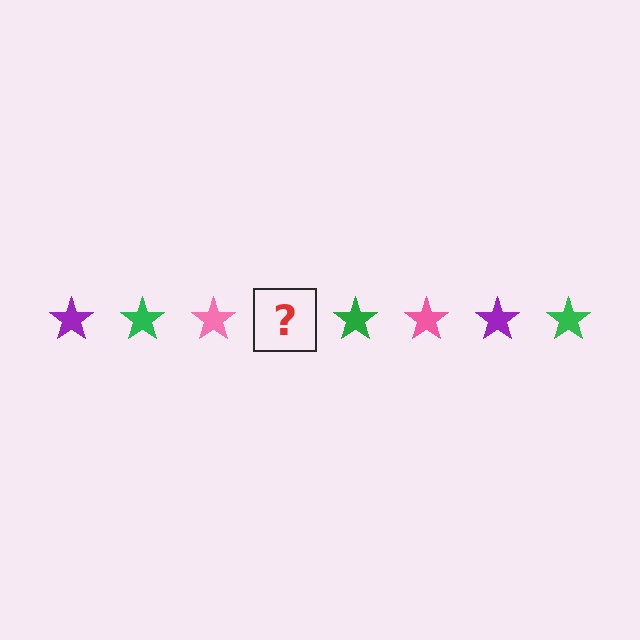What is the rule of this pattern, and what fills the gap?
The rule is that the pattern cycles through purple, green, pink stars. The gap should be filled with a purple star.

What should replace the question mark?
The question mark should be replaced with a purple star.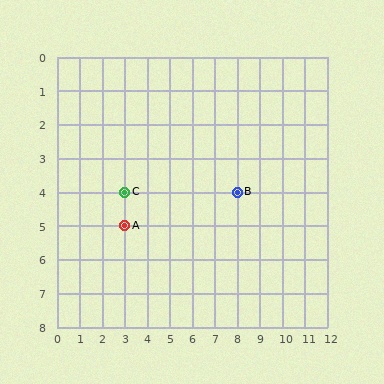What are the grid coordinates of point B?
Point B is at grid coordinates (8, 4).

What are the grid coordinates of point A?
Point A is at grid coordinates (3, 5).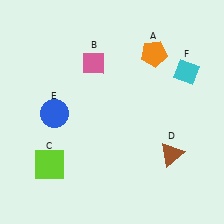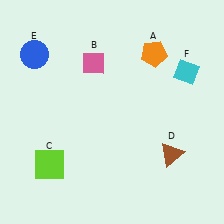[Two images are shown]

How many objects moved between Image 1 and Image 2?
1 object moved between the two images.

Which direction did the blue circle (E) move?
The blue circle (E) moved up.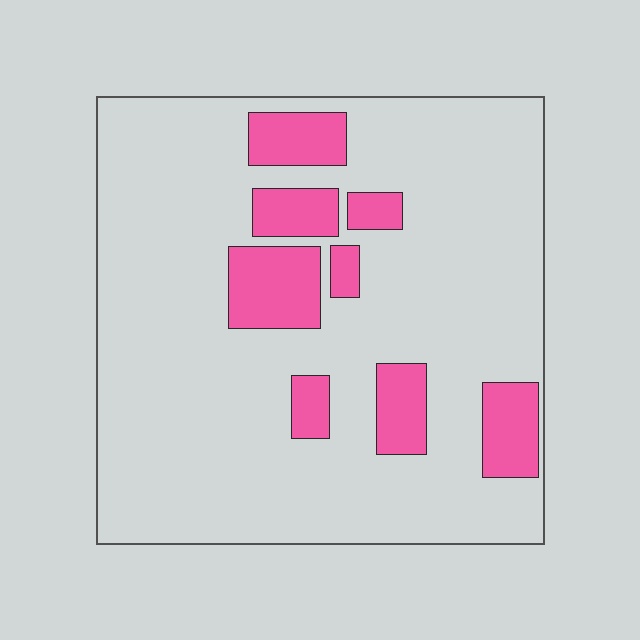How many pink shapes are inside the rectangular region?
8.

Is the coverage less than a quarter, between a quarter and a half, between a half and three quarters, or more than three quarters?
Less than a quarter.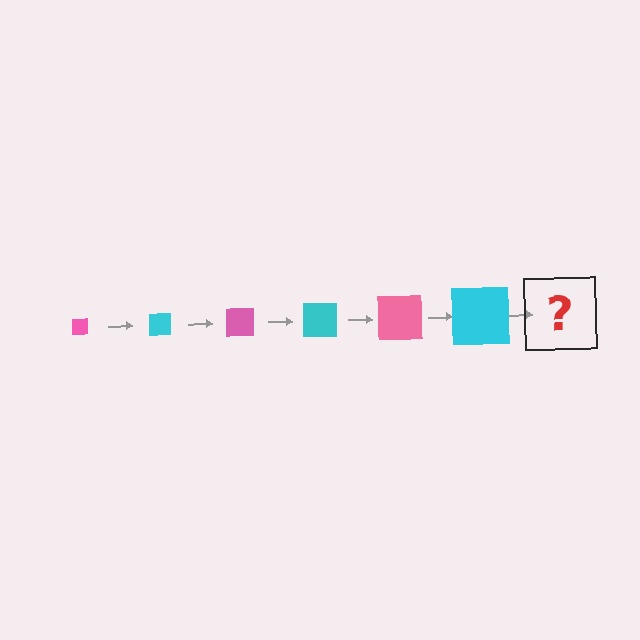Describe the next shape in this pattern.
It should be a pink square, larger than the previous one.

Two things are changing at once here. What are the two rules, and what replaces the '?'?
The two rules are that the square grows larger each step and the color cycles through pink and cyan. The '?' should be a pink square, larger than the previous one.